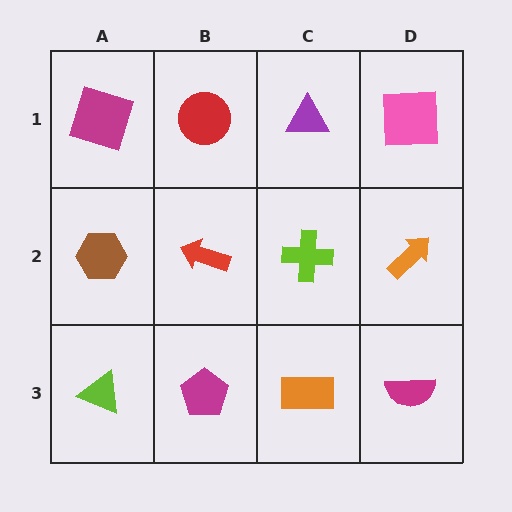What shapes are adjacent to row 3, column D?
An orange arrow (row 2, column D), an orange rectangle (row 3, column C).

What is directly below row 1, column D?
An orange arrow.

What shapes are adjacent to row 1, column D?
An orange arrow (row 2, column D), a purple triangle (row 1, column C).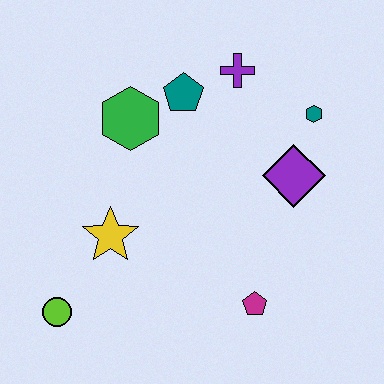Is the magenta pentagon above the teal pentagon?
No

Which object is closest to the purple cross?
The teal pentagon is closest to the purple cross.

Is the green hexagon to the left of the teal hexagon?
Yes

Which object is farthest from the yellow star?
The teal hexagon is farthest from the yellow star.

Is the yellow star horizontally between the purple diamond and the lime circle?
Yes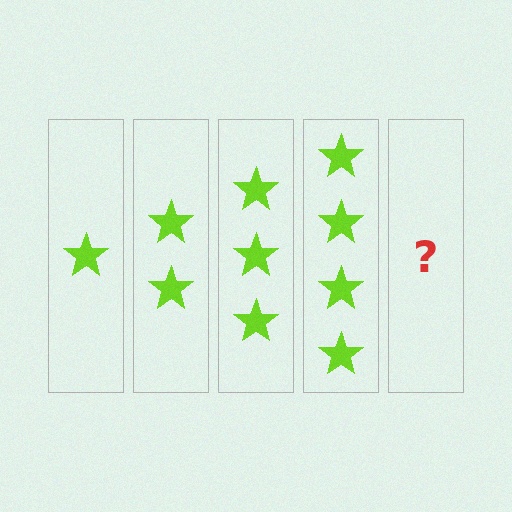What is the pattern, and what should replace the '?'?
The pattern is that each step adds one more star. The '?' should be 5 stars.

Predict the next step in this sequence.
The next step is 5 stars.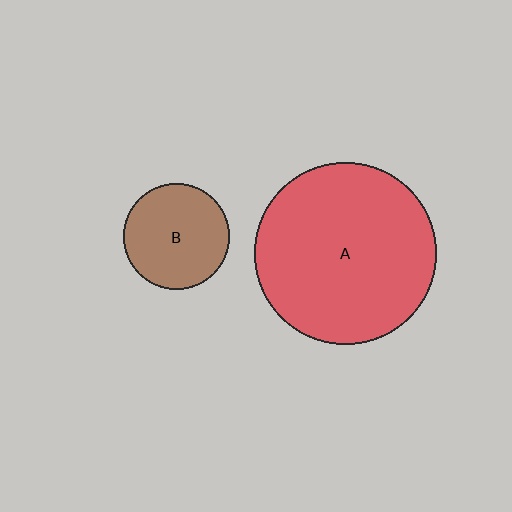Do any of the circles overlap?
No, none of the circles overlap.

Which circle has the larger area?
Circle A (red).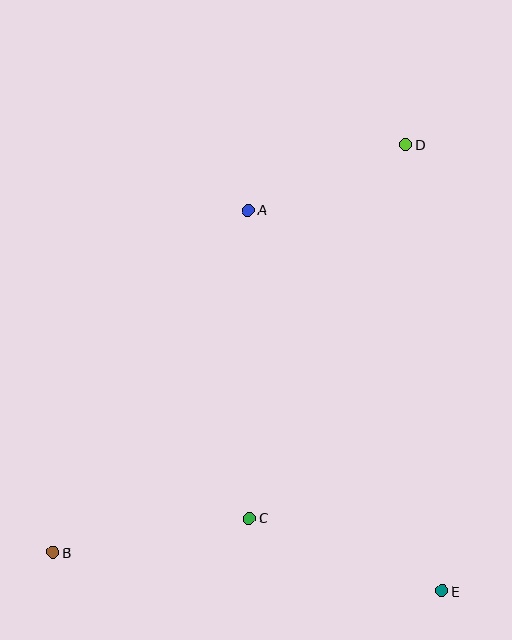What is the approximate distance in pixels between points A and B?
The distance between A and B is approximately 394 pixels.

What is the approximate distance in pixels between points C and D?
The distance between C and D is approximately 405 pixels.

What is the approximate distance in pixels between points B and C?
The distance between B and C is approximately 199 pixels.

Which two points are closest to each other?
Points A and D are closest to each other.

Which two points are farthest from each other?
Points B and D are farthest from each other.